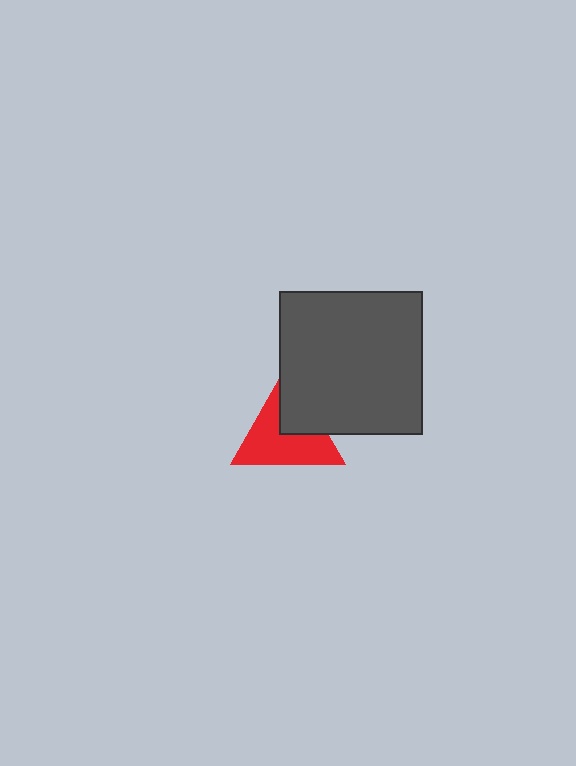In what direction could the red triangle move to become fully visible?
The red triangle could move toward the lower-left. That would shift it out from behind the dark gray square entirely.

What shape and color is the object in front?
The object in front is a dark gray square.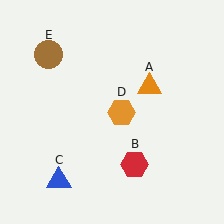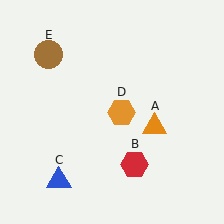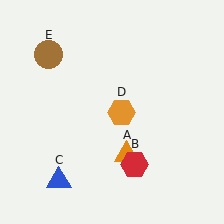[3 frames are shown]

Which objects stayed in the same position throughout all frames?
Red hexagon (object B) and blue triangle (object C) and orange hexagon (object D) and brown circle (object E) remained stationary.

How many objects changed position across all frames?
1 object changed position: orange triangle (object A).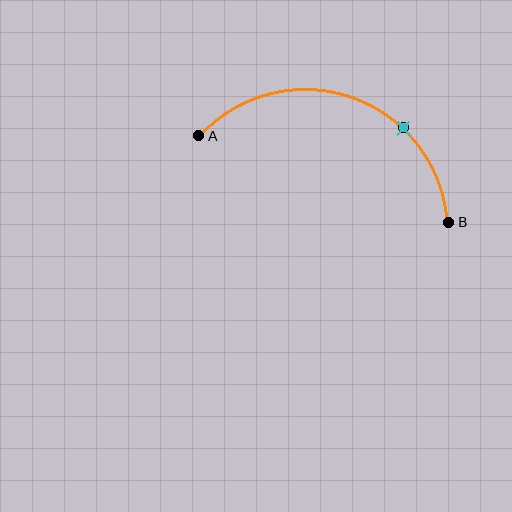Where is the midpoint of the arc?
The arc midpoint is the point on the curve farthest from the straight line joining A and B. It sits above that line.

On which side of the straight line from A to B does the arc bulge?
The arc bulges above the straight line connecting A and B.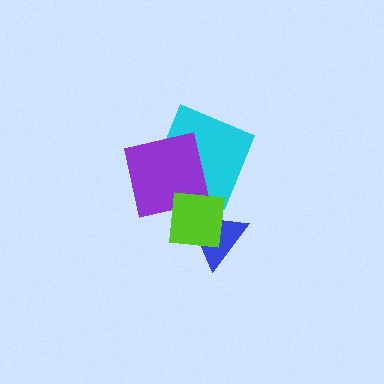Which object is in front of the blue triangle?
The lime square is in front of the blue triangle.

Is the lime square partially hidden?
No, no other shape covers it.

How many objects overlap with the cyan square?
2 objects overlap with the cyan square.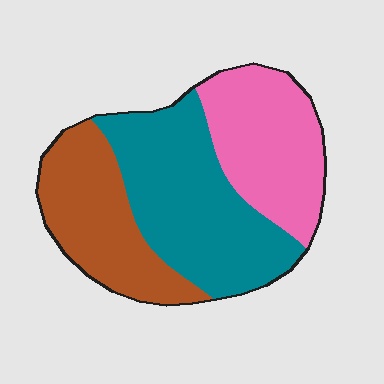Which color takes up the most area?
Teal, at roughly 40%.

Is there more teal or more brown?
Teal.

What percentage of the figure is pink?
Pink covers about 30% of the figure.